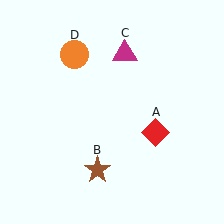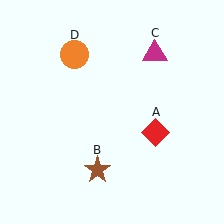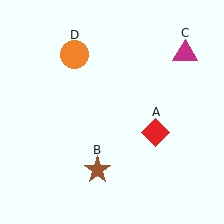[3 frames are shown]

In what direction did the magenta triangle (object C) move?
The magenta triangle (object C) moved right.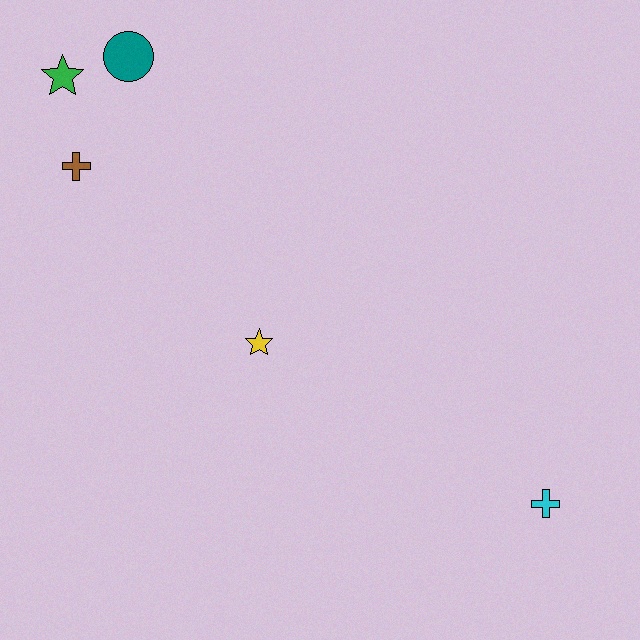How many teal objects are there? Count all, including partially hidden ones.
There is 1 teal object.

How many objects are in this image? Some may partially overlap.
There are 5 objects.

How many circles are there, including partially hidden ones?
There is 1 circle.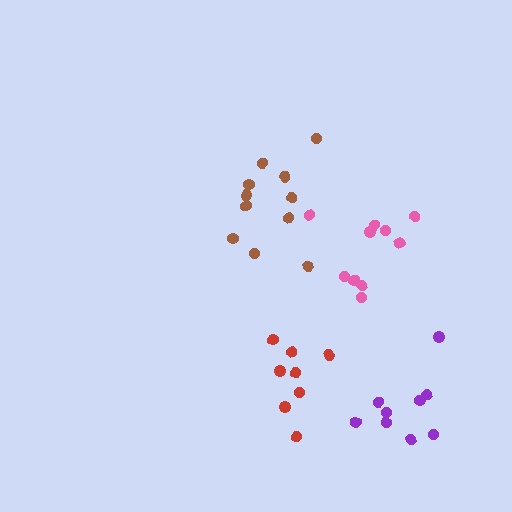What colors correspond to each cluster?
The clusters are colored: pink, purple, red, brown.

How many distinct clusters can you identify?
There are 4 distinct clusters.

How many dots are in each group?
Group 1: 10 dots, Group 2: 9 dots, Group 3: 8 dots, Group 4: 11 dots (38 total).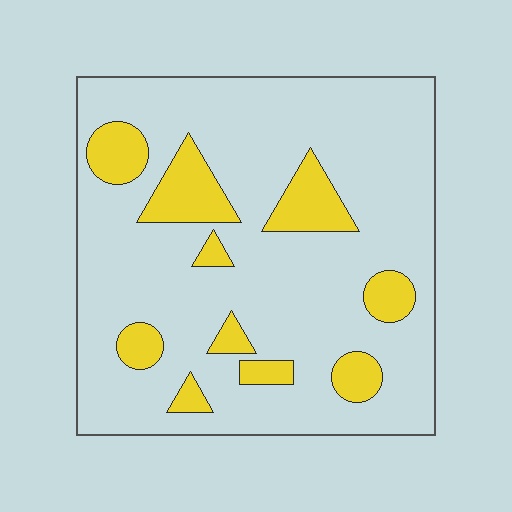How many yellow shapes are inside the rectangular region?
10.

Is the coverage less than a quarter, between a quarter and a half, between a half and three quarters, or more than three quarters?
Less than a quarter.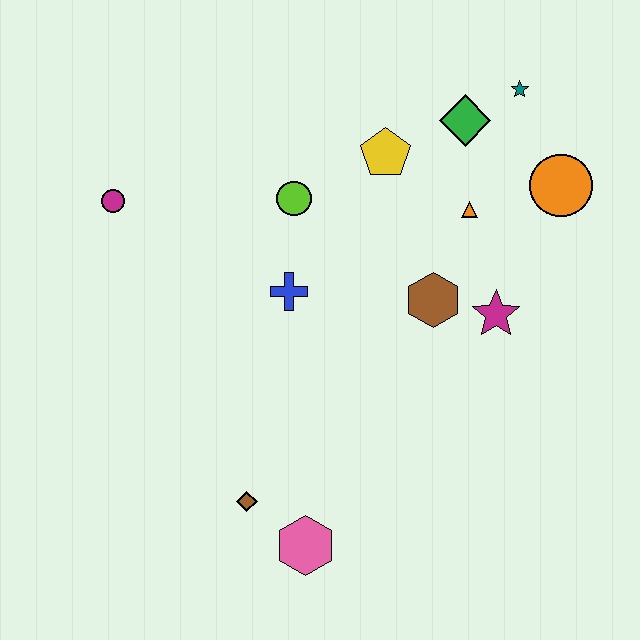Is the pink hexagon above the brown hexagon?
No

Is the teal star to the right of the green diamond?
Yes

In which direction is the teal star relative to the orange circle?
The teal star is above the orange circle.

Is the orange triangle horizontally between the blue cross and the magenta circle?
No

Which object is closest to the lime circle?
The blue cross is closest to the lime circle.